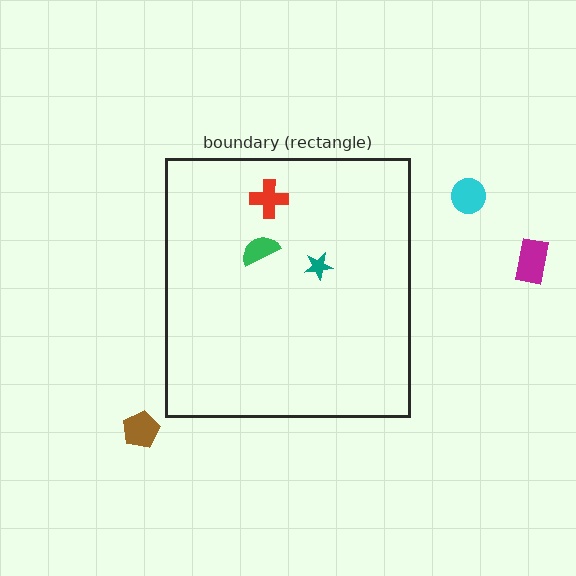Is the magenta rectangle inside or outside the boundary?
Outside.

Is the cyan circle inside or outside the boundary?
Outside.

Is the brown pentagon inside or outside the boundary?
Outside.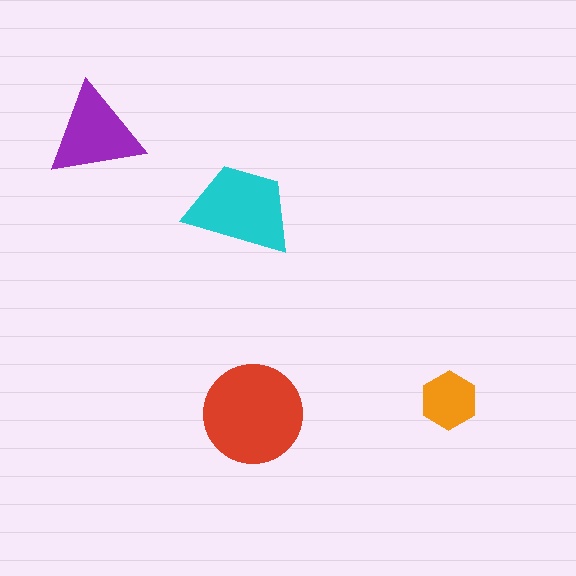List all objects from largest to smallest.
The red circle, the cyan trapezoid, the purple triangle, the orange hexagon.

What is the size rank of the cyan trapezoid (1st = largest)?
2nd.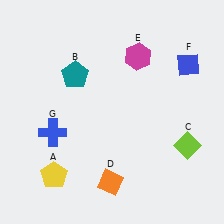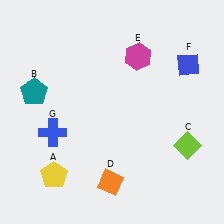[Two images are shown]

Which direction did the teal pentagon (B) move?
The teal pentagon (B) moved left.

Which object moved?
The teal pentagon (B) moved left.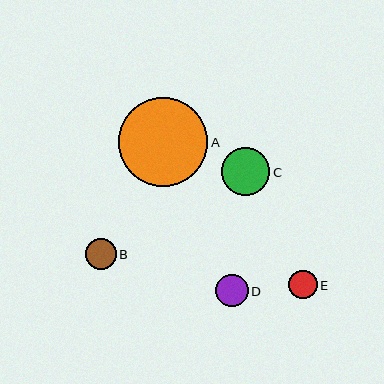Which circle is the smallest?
Circle E is the smallest with a size of approximately 28 pixels.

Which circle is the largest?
Circle A is the largest with a size of approximately 89 pixels.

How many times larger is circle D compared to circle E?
Circle D is approximately 1.1 times the size of circle E.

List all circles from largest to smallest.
From largest to smallest: A, C, D, B, E.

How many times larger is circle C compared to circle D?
Circle C is approximately 1.5 times the size of circle D.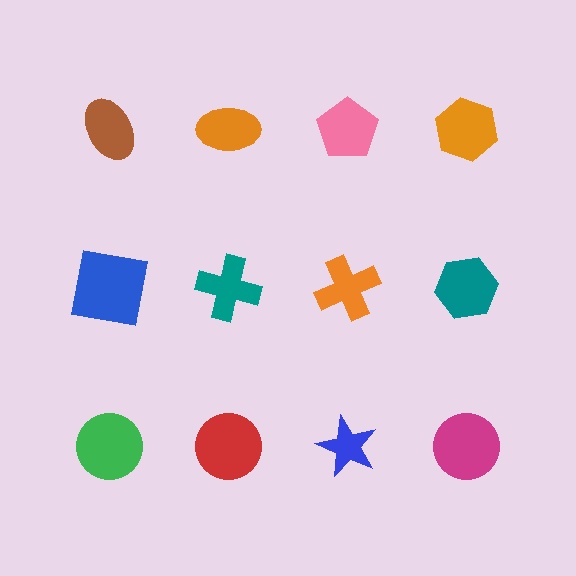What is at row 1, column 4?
An orange hexagon.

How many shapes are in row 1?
4 shapes.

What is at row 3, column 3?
A blue star.